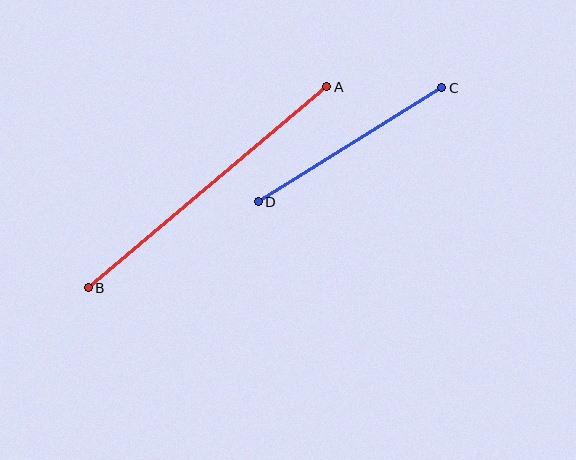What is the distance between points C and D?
The distance is approximately 216 pixels.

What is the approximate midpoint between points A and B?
The midpoint is at approximately (208, 187) pixels.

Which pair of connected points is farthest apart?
Points A and B are farthest apart.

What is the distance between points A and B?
The distance is approximately 312 pixels.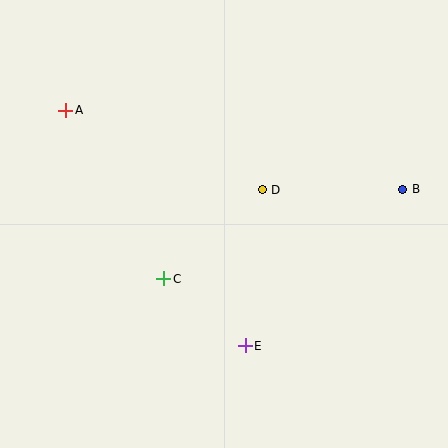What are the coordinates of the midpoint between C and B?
The midpoint between C and B is at (283, 234).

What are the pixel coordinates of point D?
Point D is at (262, 190).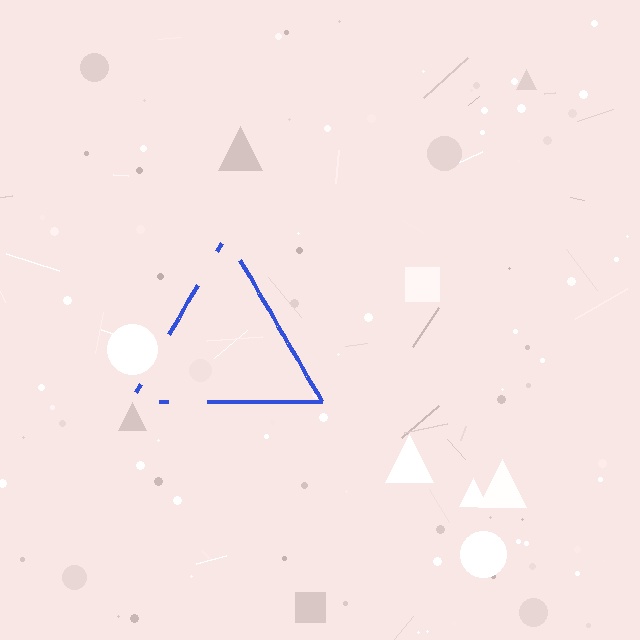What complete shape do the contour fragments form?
The contour fragments form a triangle.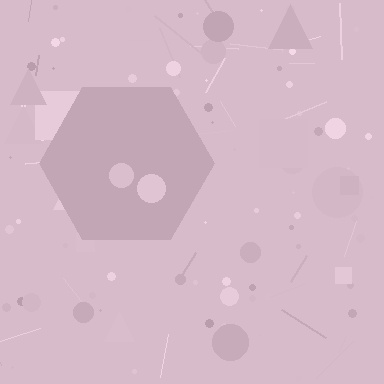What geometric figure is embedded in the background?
A hexagon is embedded in the background.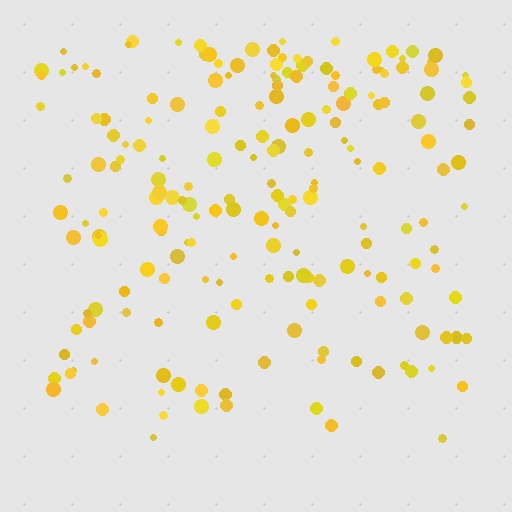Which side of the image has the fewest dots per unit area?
The bottom.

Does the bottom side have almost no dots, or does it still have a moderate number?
Still a moderate number, just noticeably fewer than the top.